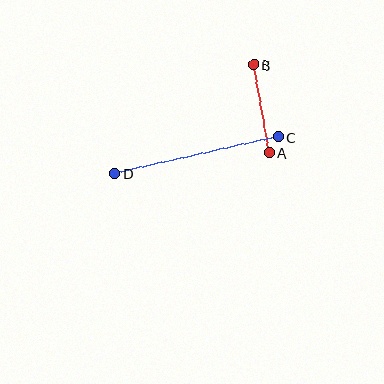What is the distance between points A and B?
The distance is approximately 89 pixels.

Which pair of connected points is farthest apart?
Points C and D are farthest apart.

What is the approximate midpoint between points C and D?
The midpoint is at approximately (196, 155) pixels.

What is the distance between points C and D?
The distance is approximately 167 pixels.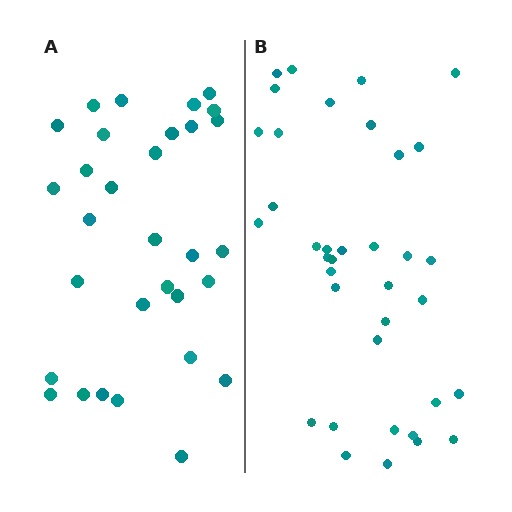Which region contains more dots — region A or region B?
Region B (the right region) has more dots.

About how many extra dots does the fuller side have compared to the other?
Region B has about 6 more dots than region A.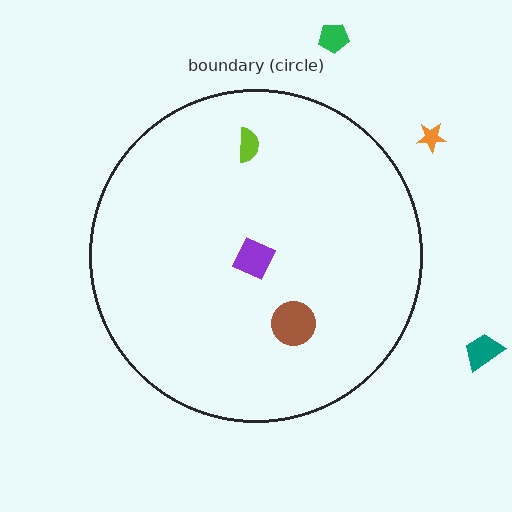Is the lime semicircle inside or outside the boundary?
Inside.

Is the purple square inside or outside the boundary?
Inside.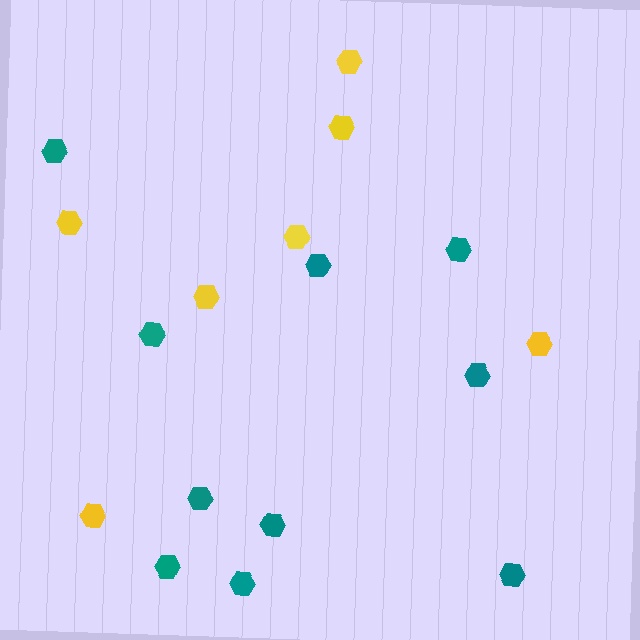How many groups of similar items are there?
There are 2 groups: one group of yellow hexagons (7) and one group of teal hexagons (10).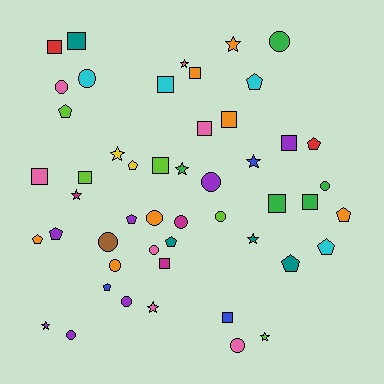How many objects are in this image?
There are 50 objects.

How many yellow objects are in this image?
There are 2 yellow objects.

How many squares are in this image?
There are 14 squares.